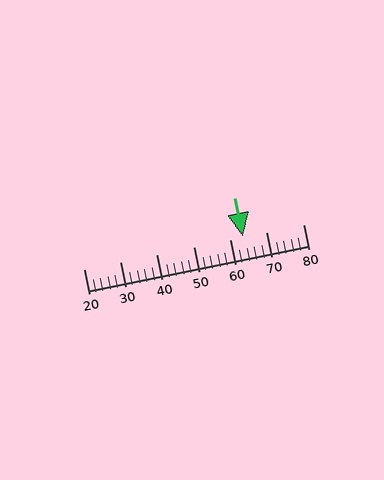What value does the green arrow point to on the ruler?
The green arrow points to approximately 64.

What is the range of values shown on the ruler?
The ruler shows values from 20 to 80.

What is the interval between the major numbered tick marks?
The major tick marks are spaced 10 units apart.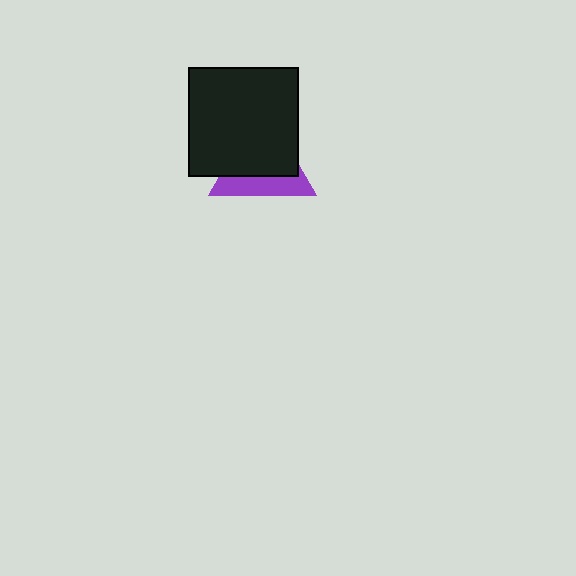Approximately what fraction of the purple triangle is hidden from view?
Roughly 65% of the purple triangle is hidden behind the black square.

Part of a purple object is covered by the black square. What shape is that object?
It is a triangle.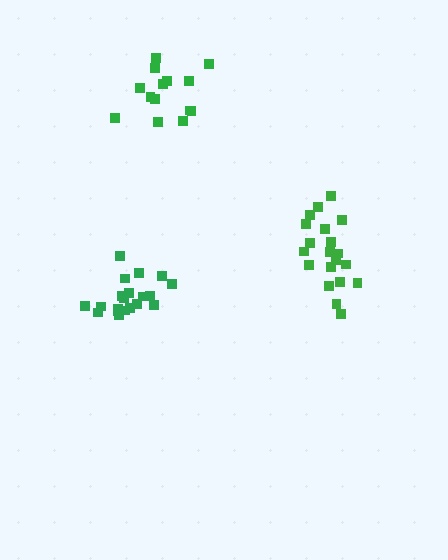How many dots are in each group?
Group 1: 20 dots, Group 2: 15 dots, Group 3: 20 dots (55 total).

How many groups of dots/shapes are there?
There are 3 groups.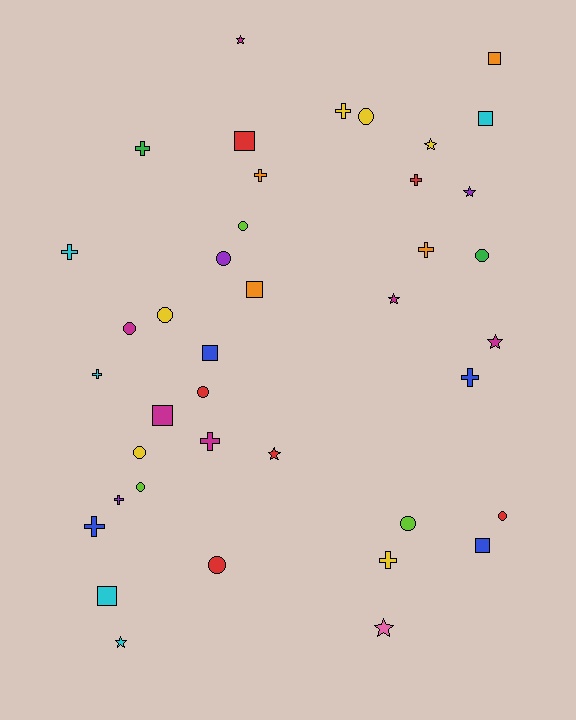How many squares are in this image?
There are 8 squares.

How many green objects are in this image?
There are 2 green objects.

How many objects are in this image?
There are 40 objects.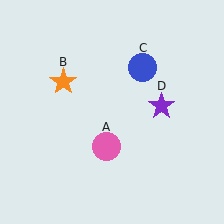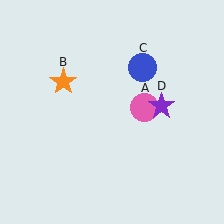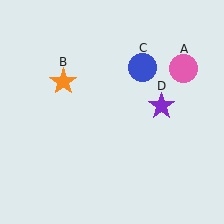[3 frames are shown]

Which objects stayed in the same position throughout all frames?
Orange star (object B) and blue circle (object C) and purple star (object D) remained stationary.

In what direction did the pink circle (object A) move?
The pink circle (object A) moved up and to the right.